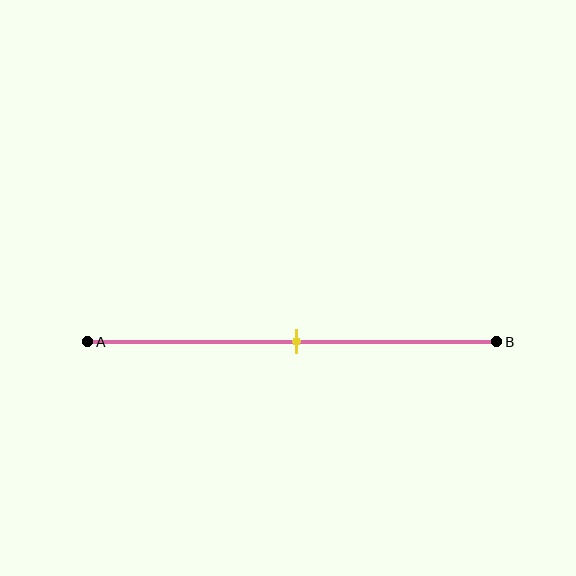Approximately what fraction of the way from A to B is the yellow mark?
The yellow mark is approximately 50% of the way from A to B.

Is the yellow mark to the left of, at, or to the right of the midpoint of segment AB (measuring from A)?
The yellow mark is approximately at the midpoint of segment AB.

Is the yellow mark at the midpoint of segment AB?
Yes, the mark is approximately at the midpoint.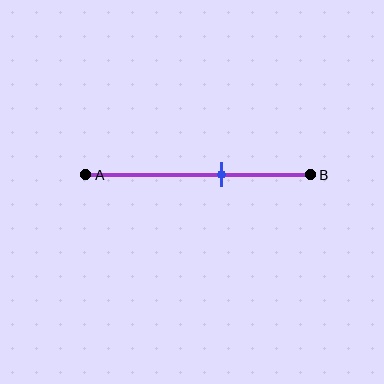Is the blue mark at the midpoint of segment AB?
No, the mark is at about 60% from A, not at the 50% midpoint.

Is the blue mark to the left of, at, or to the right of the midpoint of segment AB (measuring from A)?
The blue mark is to the right of the midpoint of segment AB.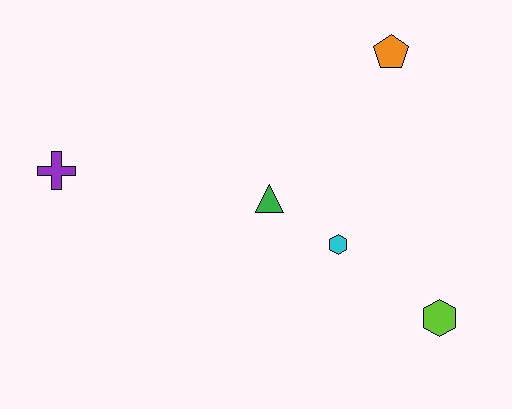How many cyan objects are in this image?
There is 1 cyan object.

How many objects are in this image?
There are 5 objects.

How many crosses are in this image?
There is 1 cross.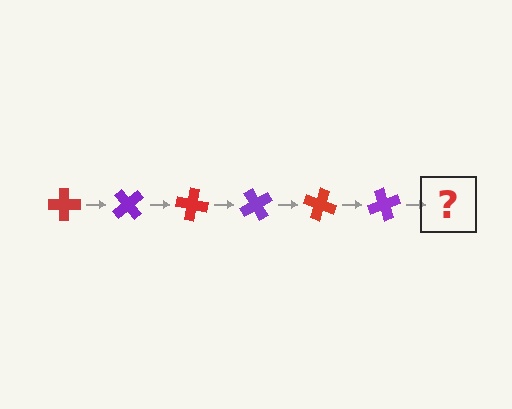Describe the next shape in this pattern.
It should be a red cross, rotated 300 degrees from the start.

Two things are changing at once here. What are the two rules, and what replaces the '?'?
The two rules are that it rotates 50 degrees each step and the color cycles through red and purple. The '?' should be a red cross, rotated 300 degrees from the start.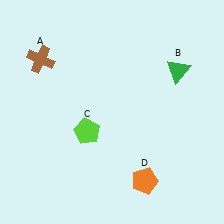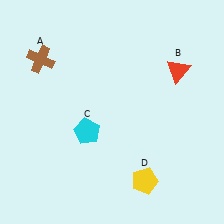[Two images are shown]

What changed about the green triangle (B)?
In Image 1, B is green. In Image 2, it changed to red.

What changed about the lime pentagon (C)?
In Image 1, C is lime. In Image 2, it changed to cyan.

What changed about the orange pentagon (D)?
In Image 1, D is orange. In Image 2, it changed to yellow.